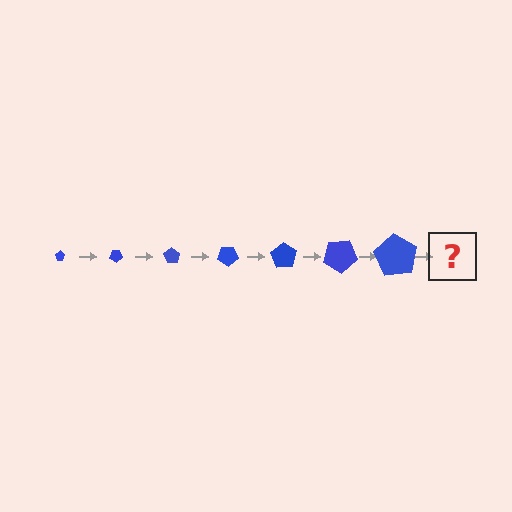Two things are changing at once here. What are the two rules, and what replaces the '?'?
The two rules are that the pentagon grows larger each step and it rotates 35 degrees each step. The '?' should be a pentagon, larger than the previous one and rotated 245 degrees from the start.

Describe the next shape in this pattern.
It should be a pentagon, larger than the previous one and rotated 245 degrees from the start.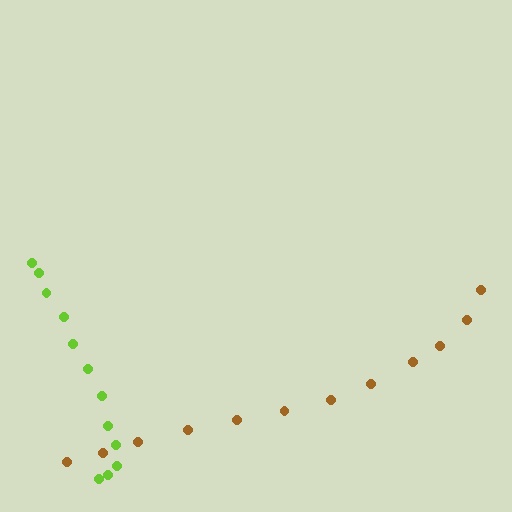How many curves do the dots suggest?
There are 2 distinct paths.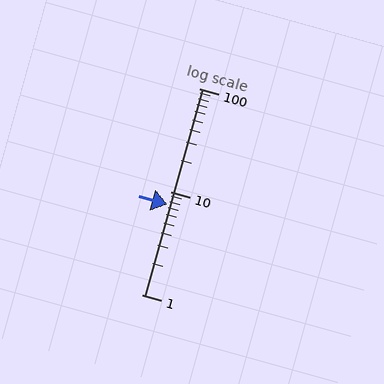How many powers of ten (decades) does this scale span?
The scale spans 2 decades, from 1 to 100.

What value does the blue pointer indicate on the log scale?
The pointer indicates approximately 7.5.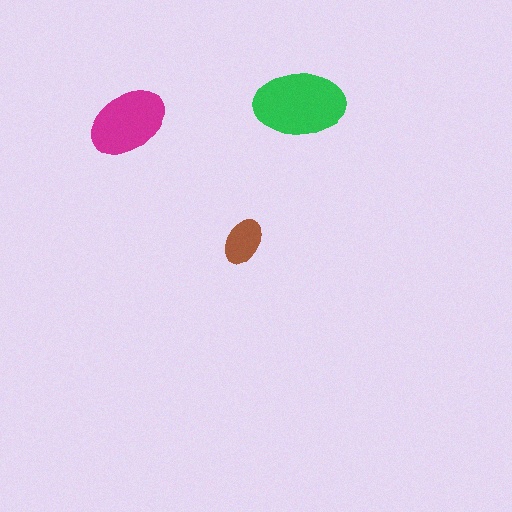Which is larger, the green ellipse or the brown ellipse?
The green one.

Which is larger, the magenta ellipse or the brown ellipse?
The magenta one.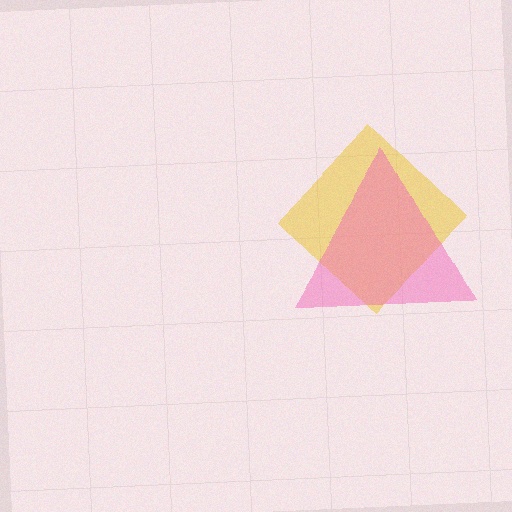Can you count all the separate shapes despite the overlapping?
Yes, there are 2 separate shapes.